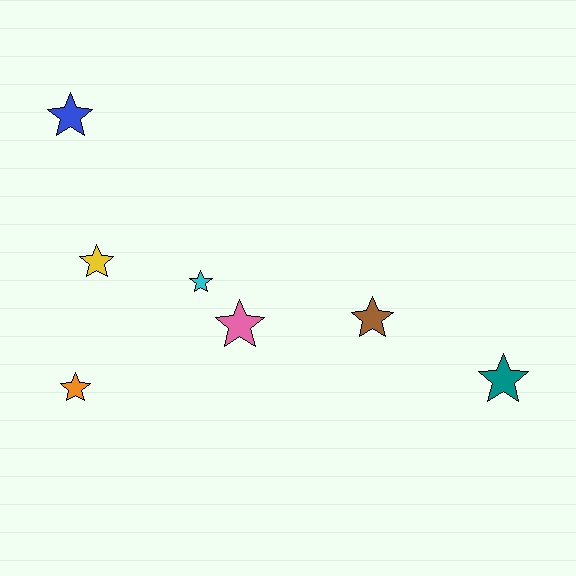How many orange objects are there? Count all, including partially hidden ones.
There is 1 orange object.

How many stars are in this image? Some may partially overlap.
There are 7 stars.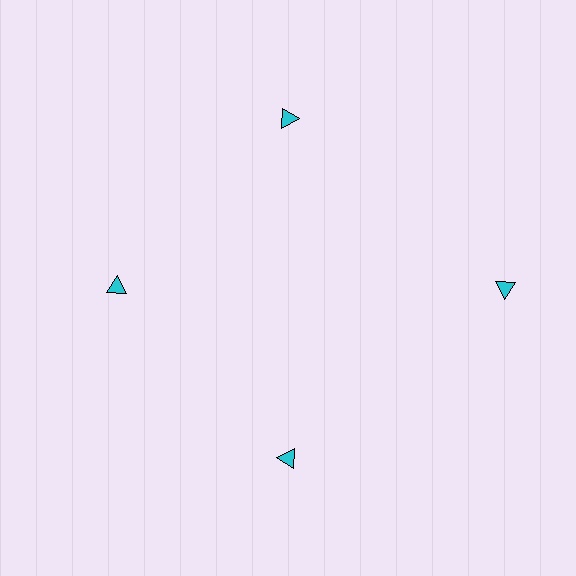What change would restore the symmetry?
The symmetry would be restored by moving it inward, back onto the ring so that all 4 triangles sit at equal angles and equal distance from the center.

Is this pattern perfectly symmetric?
No. The 4 cyan triangles are arranged in a ring, but one element near the 3 o'clock position is pushed outward from the center, breaking the 4-fold rotational symmetry.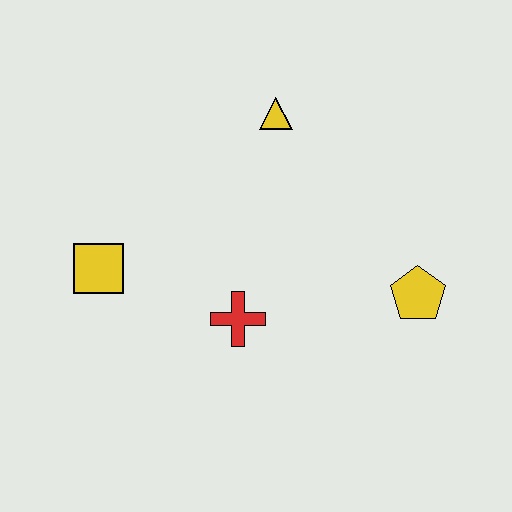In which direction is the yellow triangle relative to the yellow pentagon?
The yellow triangle is above the yellow pentagon.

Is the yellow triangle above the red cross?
Yes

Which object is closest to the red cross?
The yellow square is closest to the red cross.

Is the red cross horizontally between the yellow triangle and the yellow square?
Yes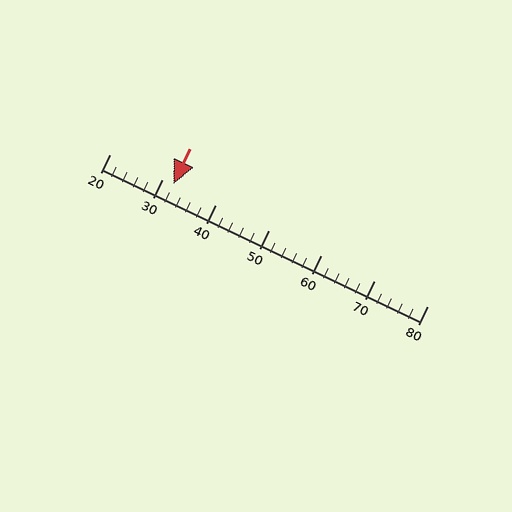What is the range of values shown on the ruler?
The ruler shows values from 20 to 80.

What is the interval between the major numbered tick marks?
The major tick marks are spaced 10 units apart.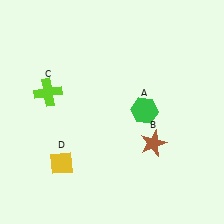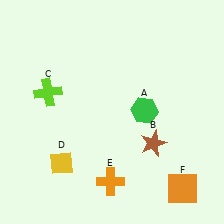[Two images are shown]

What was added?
An orange cross (E), an orange square (F) were added in Image 2.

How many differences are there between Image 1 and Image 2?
There are 2 differences between the two images.